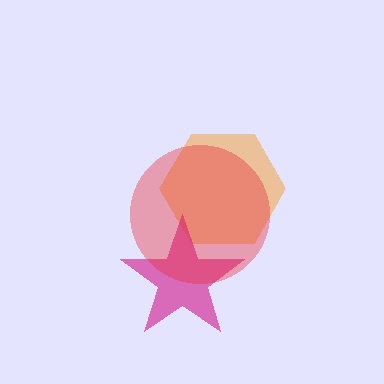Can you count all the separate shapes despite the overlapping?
Yes, there are 3 separate shapes.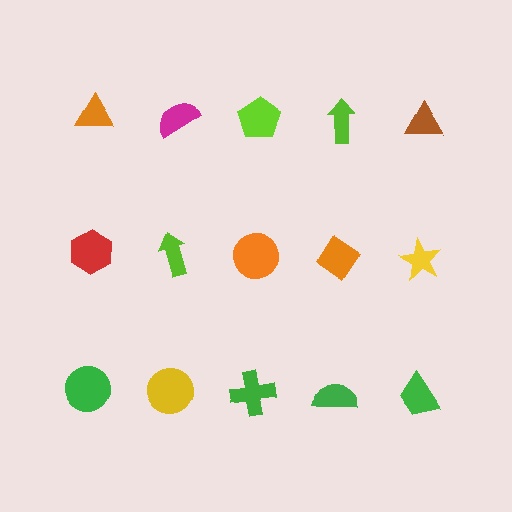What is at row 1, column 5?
A brown triangle.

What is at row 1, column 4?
A lime arrow.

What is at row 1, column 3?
A lime pentagon.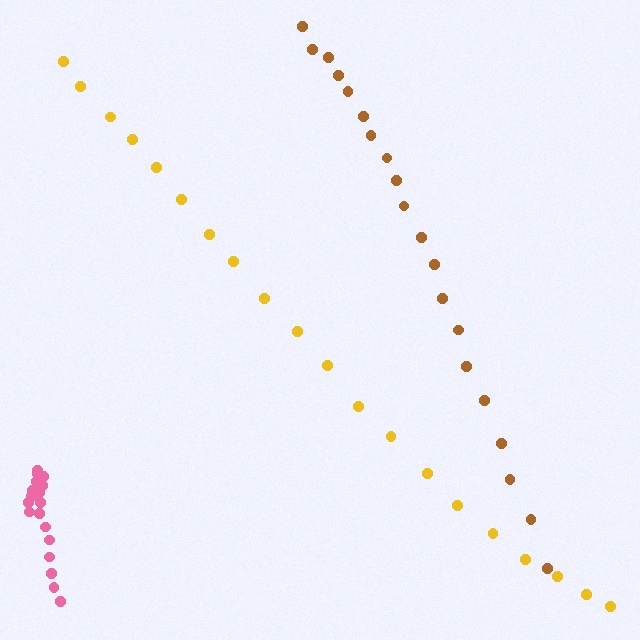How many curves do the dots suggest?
There are 3 distinct paths.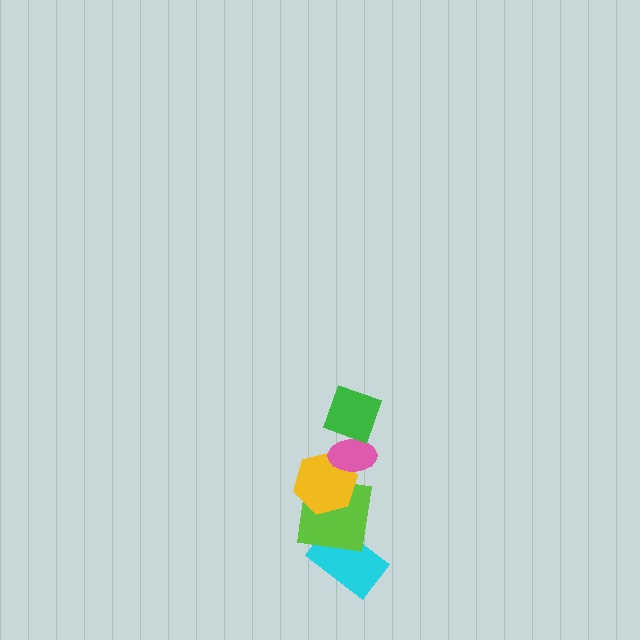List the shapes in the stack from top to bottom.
From top to bottom: the green square, the pink ellipse, the yellow hexagon, the lime square, the cyan rectangle.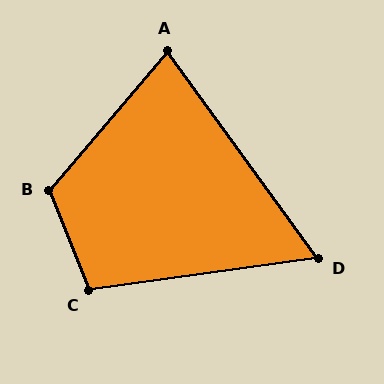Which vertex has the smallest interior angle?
D, at approximately 62 degrees.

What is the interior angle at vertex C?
Approximately 103 degrees (obtuse).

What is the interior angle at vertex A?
Approximately 77 degrees (acute).